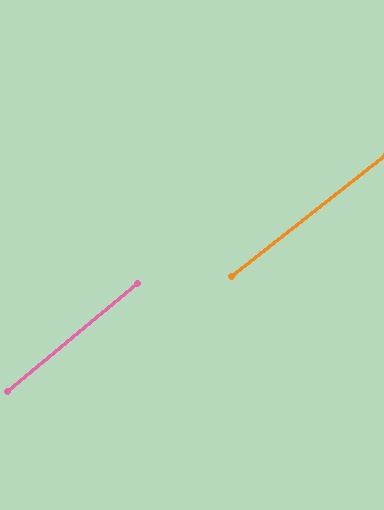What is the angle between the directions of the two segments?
Approximately 1 degree.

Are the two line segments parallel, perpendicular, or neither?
Parallel — their directions differ by only 1.3°.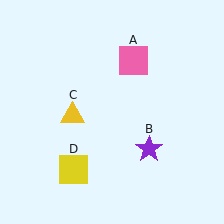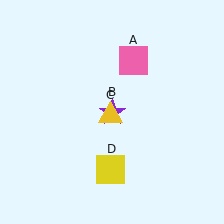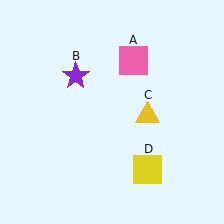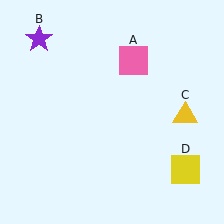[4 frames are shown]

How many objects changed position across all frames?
3 objects changed position: purple star (object B), yellow triangle (object C), yellow square (object D).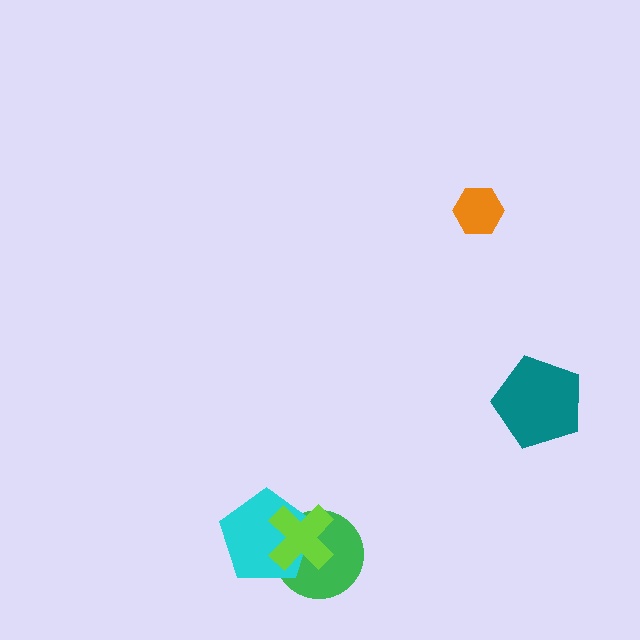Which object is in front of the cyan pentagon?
The lime cross is in front of the cyan pentagon.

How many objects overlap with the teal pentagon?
0 objects overlap with the teal pentagon.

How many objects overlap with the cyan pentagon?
2 objects overlap with the cyan pentagon.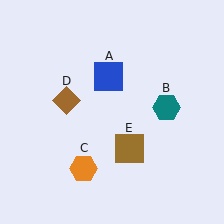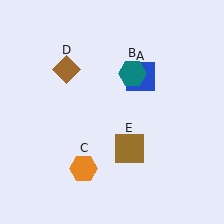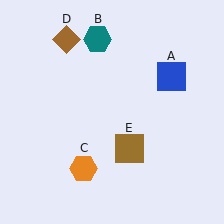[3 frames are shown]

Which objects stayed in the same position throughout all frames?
Orange hexagon (object C) and brown square (object E) remained stationary.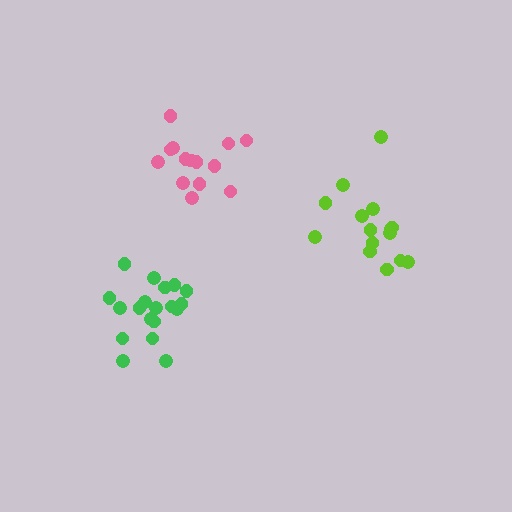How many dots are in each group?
Group 1: 19 dots, Group 2: 14 dots, Group 3: 15 dots (48 total).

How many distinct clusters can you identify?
There are 3 distinct clusters.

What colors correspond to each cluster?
The clusters are colored: green, pink, lime.